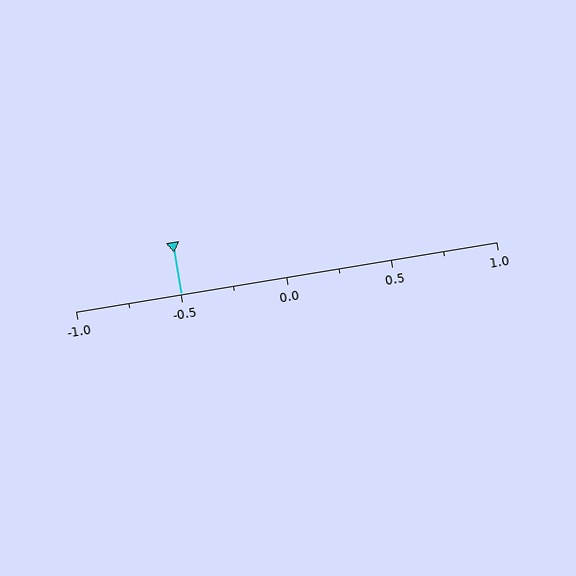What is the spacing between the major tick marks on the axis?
The major ticks are spaced 0.5 apart.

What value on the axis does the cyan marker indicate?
The marker indicates approximately -0.5.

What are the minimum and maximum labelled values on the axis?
The axis runs from -1.0 to 1.0.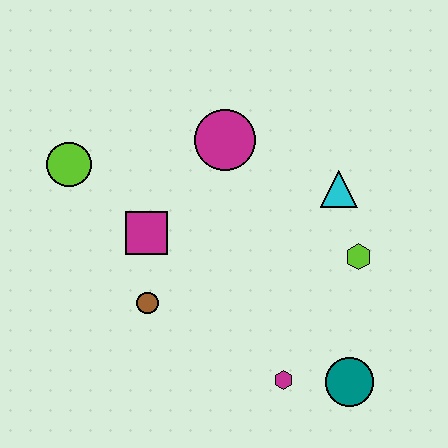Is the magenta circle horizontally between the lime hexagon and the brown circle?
Yes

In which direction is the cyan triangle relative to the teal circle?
The cyan triangle is above the teal circle.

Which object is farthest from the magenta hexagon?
The lime circle is farthest from the magenta hexagon.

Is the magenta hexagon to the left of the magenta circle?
No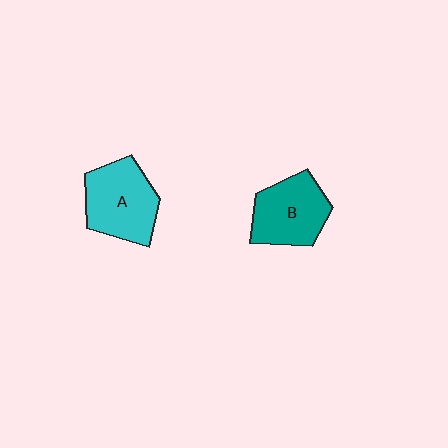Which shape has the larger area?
Shape A (cyan).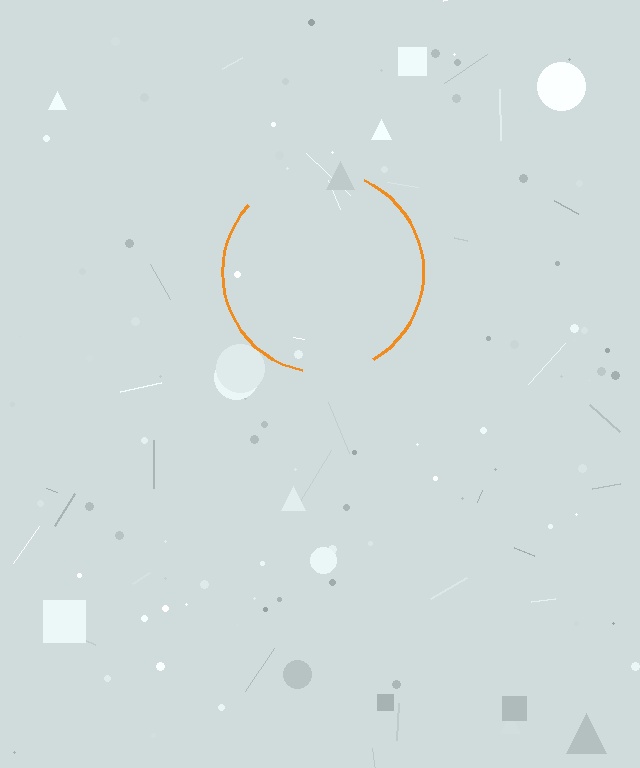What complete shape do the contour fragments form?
The contour fragments form a circle.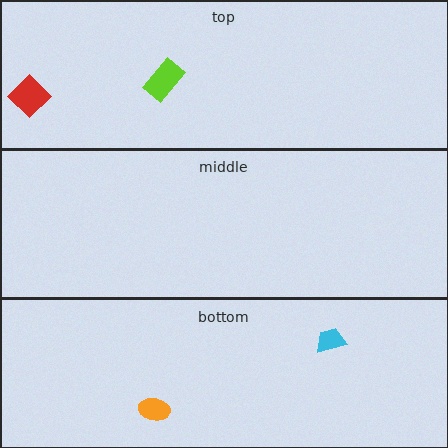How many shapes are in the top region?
2.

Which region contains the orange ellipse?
The bottom region.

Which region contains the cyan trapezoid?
The bottom region.